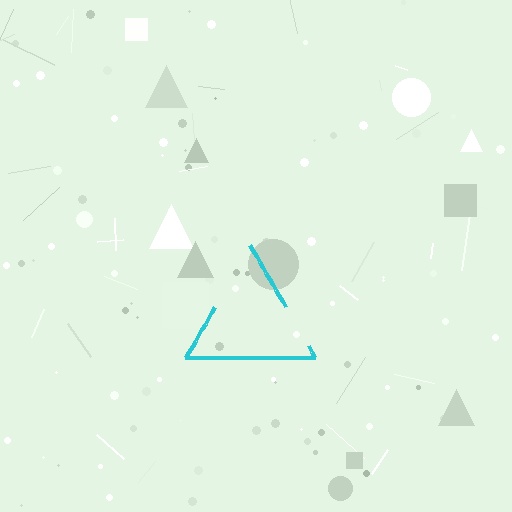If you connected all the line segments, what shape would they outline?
They would outline a triangle.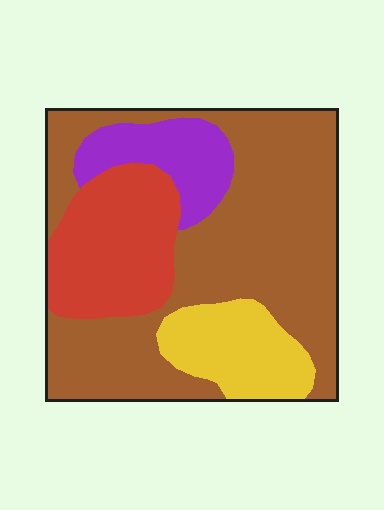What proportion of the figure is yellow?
Yellow covers 14% of the figure.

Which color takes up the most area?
Brown, at roughly 55%.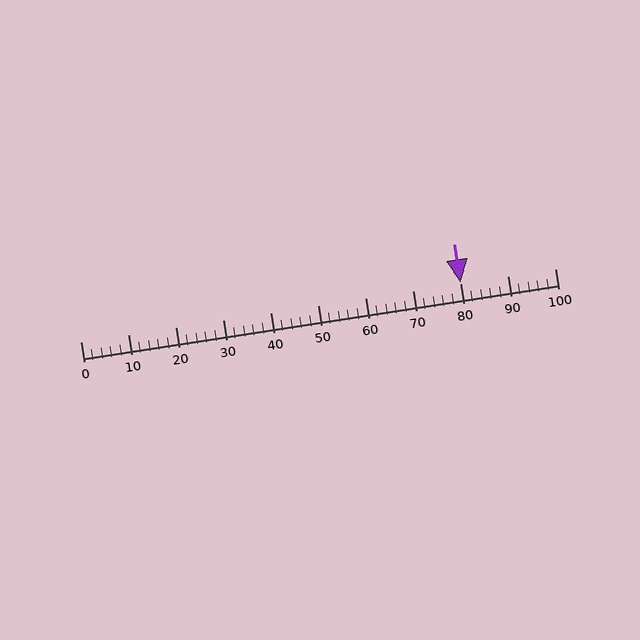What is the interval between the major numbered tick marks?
The major tick marks are spaced 10 units apart.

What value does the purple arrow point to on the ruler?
The purple arrow points to approximately 80.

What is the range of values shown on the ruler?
The ruler shows values from 0 to 100.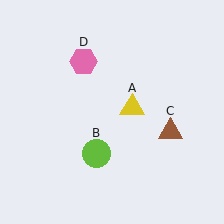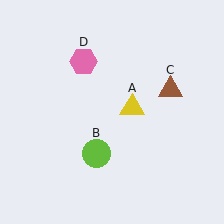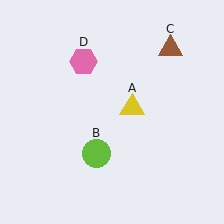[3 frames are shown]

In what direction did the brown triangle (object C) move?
The brown triangle (object C) moved up.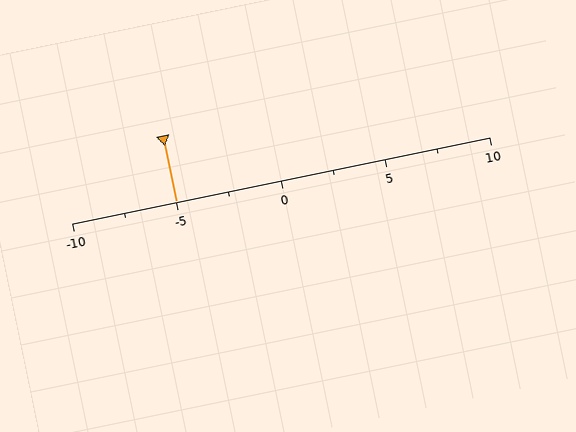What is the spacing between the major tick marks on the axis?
The major ticks are spaced 5 apart.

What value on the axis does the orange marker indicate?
The marker indicates approximately -5.